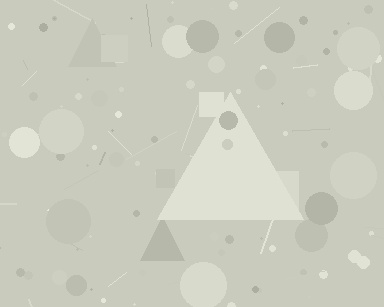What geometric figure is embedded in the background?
A triangle is embedded in the background.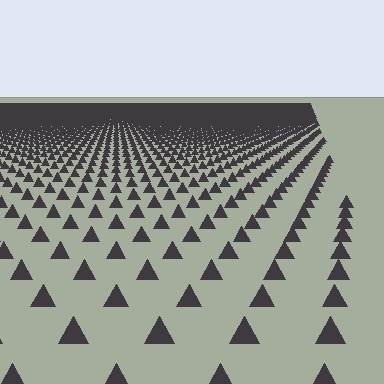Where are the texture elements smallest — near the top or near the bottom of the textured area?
Near the top.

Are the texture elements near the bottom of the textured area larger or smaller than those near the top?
Larger. Near the bottom, elements are closer to the viewer and appear at a bigger on-screen size.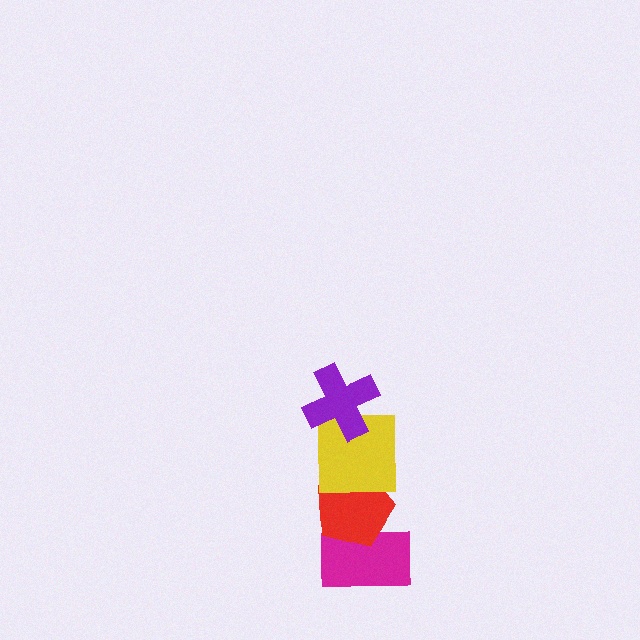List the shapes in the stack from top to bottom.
From top to bottom: the purple cross, the yellow square, the red pentagon, the magenta rectangle.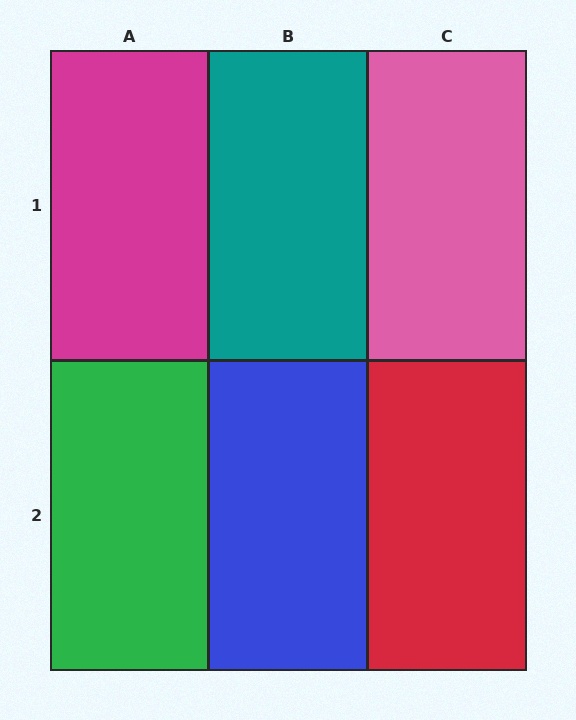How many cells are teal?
1 cell is teal.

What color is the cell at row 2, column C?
Red.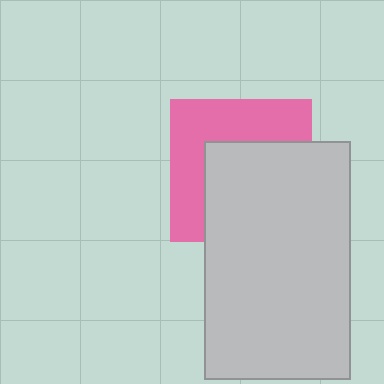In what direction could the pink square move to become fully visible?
The pink square could move toward the upper-left. That would shift it out from behind the light gray rectangle entirely.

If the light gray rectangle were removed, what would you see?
You would see the complete pink square.